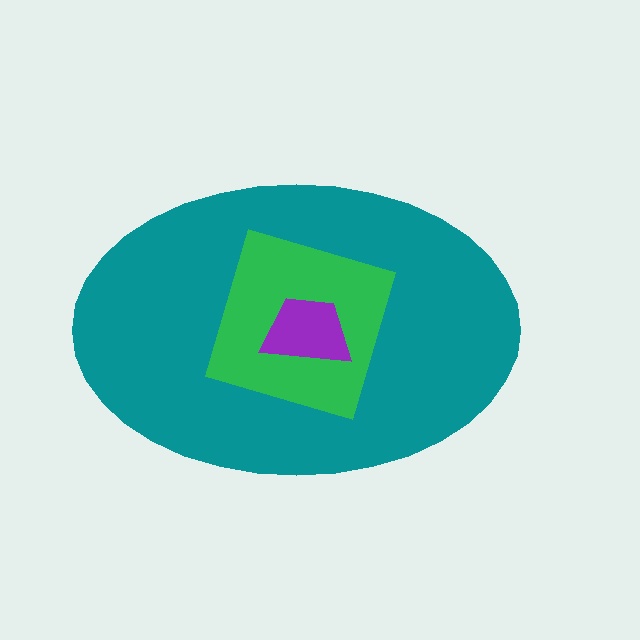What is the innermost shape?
The purple trapezoid.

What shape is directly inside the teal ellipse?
The green square.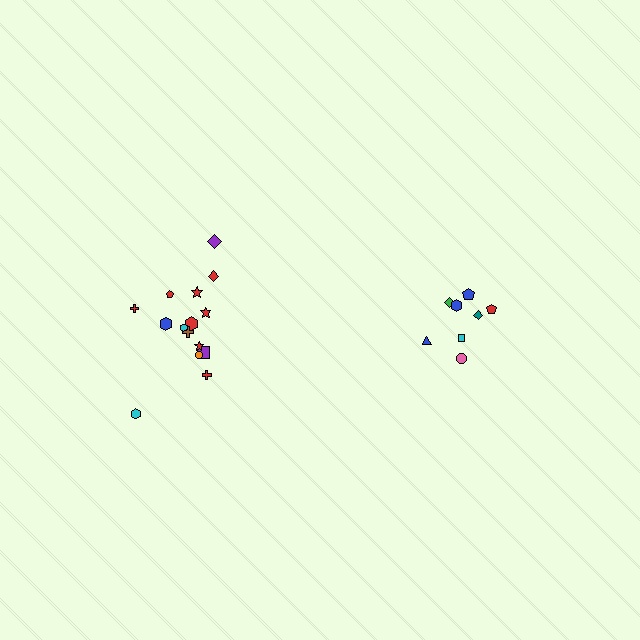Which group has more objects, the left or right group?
The left group.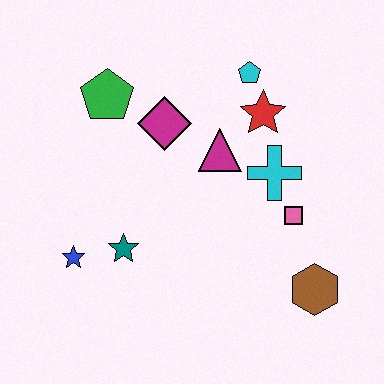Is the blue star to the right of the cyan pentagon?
No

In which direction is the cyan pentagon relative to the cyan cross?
The cyan pentagon is above the cyan cross.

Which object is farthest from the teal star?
The cyan pentagon is farthest from the teal star.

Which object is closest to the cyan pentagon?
The red star is closest to the cyan pentagon.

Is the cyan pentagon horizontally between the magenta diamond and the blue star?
No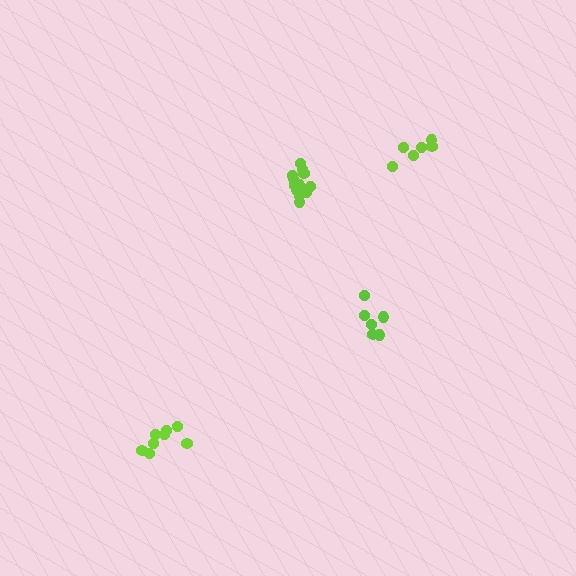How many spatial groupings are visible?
There are 4 spatial groupings.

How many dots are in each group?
Group 1: 6 dots, Group 2: 12 dots, Group 3: 6 dots, Group 4: 8 dots (32 total).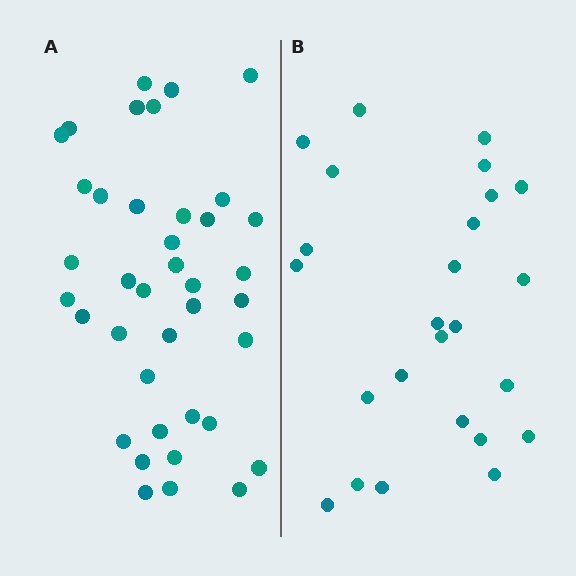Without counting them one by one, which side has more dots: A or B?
Region A (the left region) has more dots.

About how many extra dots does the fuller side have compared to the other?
Region A has approximately 15 more dots than region B.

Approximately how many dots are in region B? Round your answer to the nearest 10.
About 20 dots. (The exact count is 25, which rounds to 20.)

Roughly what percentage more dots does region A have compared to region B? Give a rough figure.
About 55% more.